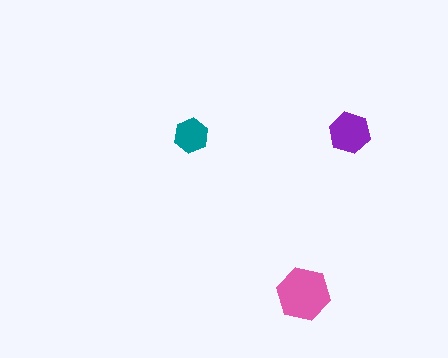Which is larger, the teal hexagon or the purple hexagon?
The purple one.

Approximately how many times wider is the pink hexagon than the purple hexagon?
About 1.5 times wider.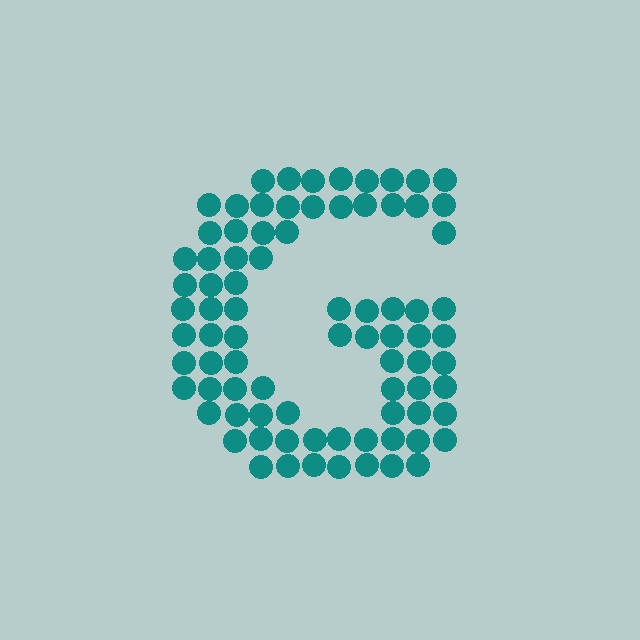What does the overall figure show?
The overall figure shows the letter G.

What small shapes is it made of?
It is made of small circles.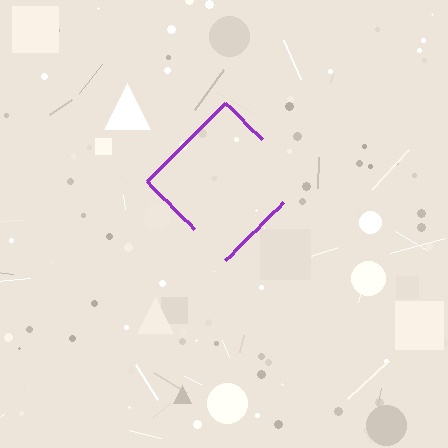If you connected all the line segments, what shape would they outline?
They would outline a diamond.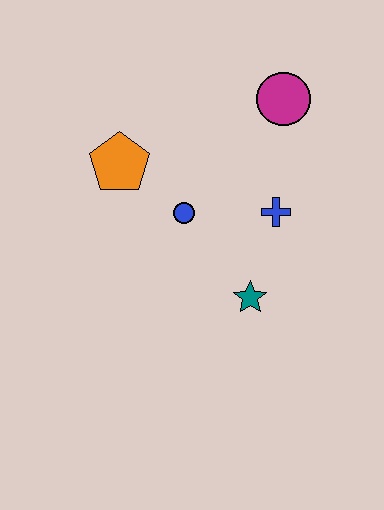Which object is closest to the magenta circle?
The blue cross is closest to the magenta circle.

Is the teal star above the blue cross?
No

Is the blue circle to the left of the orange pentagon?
No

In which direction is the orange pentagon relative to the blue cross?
The orange pentagon is to the left of the blue cross.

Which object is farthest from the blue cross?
The orange pentagon is farthest from the blue cross.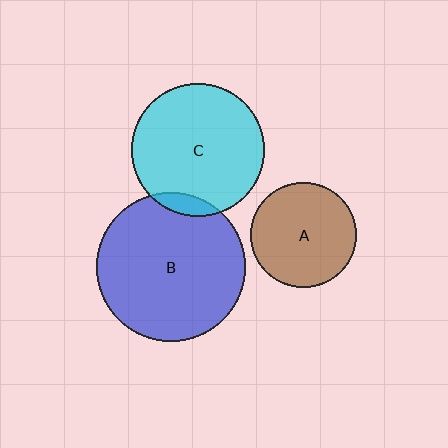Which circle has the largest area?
Circle B (blue).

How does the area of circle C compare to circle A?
Approximately 1.6 times.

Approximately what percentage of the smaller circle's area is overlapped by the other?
Approximately 10%.